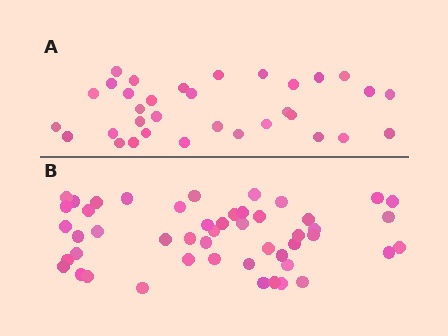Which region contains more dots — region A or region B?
Region B (the bottom region) has more dots.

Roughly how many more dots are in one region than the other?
Region B has approximately 15 more dots than region A.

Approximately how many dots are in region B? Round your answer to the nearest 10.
About 50 dots. (The exact count is 49, which rounds to 50.)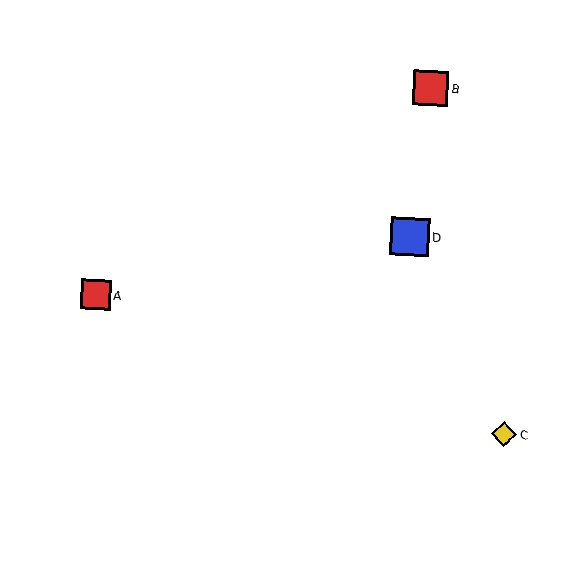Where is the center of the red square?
The center of the red square is at (96, 295).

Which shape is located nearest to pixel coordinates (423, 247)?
The blue square (labeled D) at (410, 236) is nearest to that location.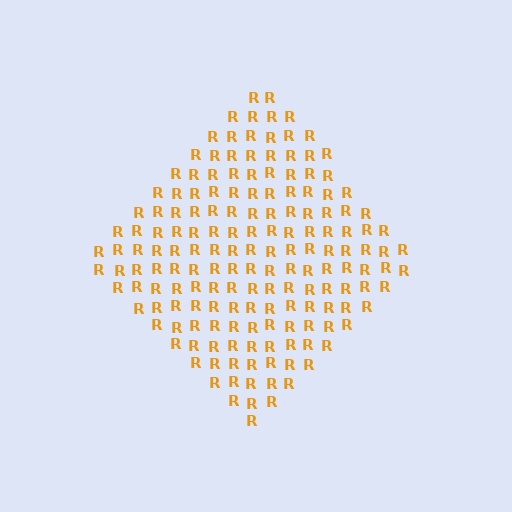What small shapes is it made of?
It is made of small letter R's.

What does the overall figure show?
The overall figure shows a diamond.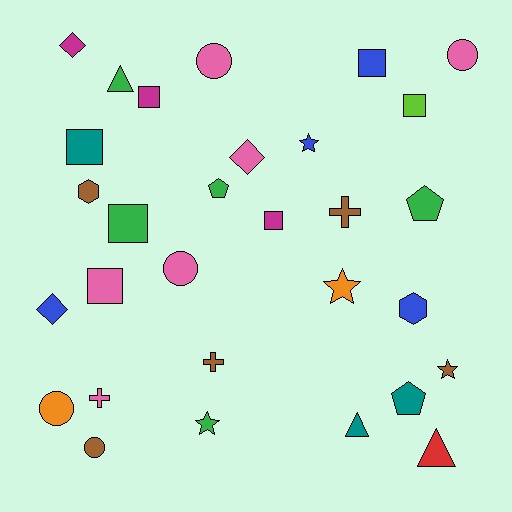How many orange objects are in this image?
There are 2 orange objects.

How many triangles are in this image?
There are 3 triangles.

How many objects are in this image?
There are 30 objects.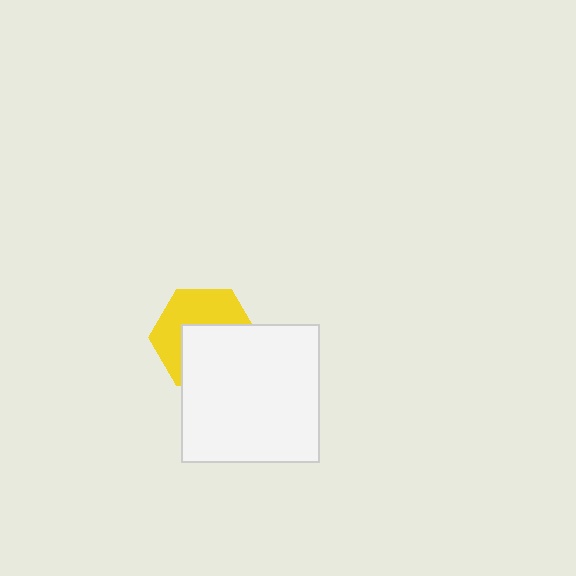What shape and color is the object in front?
The object in front is a white square.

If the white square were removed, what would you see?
You would see the complete yellow hexagon.